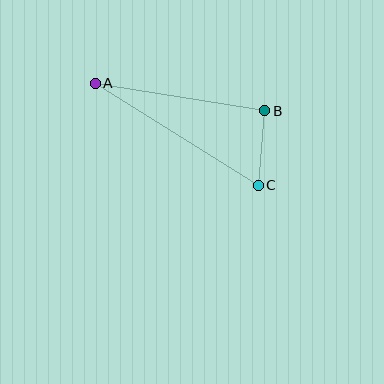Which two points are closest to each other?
Points B and C are closest to each other.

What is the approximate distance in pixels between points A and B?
The distance between A and B is approximately 172 pixels.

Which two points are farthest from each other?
Points A and C are farthest from each other.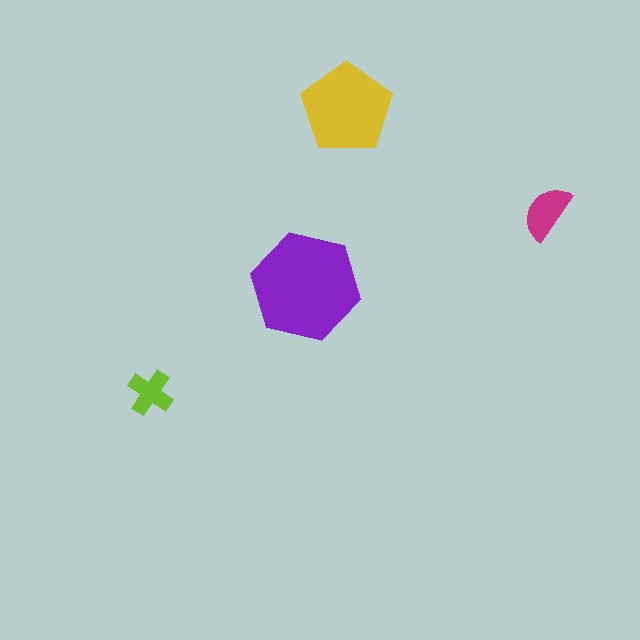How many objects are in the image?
There are 4 objects in the image.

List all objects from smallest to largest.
The lime cross, the magenta semicircle, the yellow pentagon, the purple hexagon.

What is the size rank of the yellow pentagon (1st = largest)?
2nd.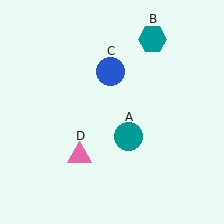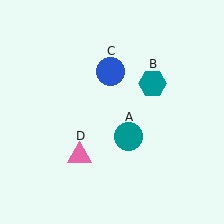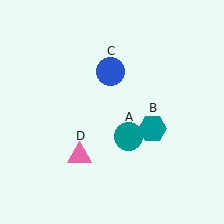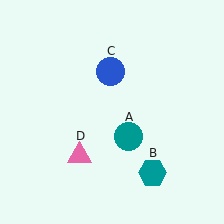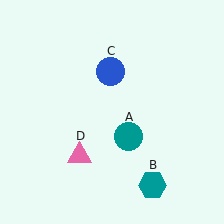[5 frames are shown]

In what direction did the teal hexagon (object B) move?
The teal hexagon (object B) moved down.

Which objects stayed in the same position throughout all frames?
Teal circle (object A) and blue circle (object C) and pink triangle (object D) remained stationary.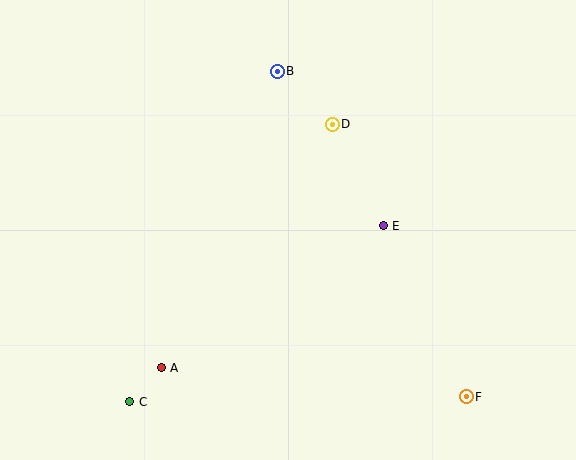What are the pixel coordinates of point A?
Point A is at (161, 368).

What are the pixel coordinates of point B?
Point B is at (277, 71).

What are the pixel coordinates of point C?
Point C is at (130, 402).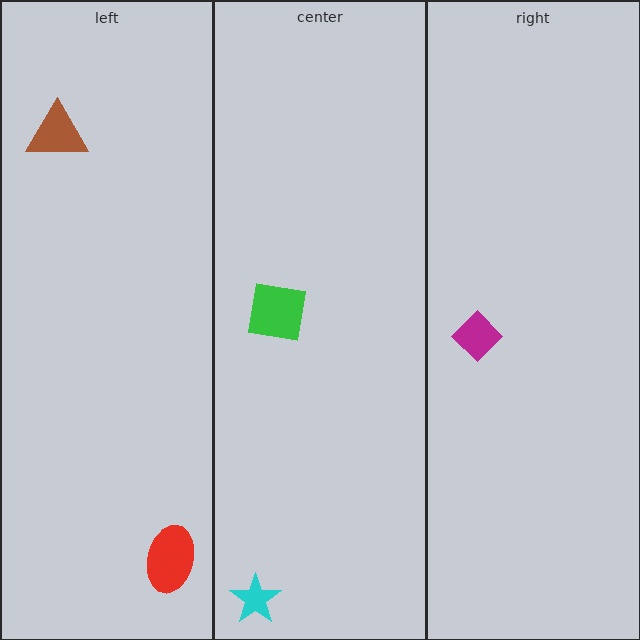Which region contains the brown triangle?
The left region.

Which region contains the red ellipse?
The left region.